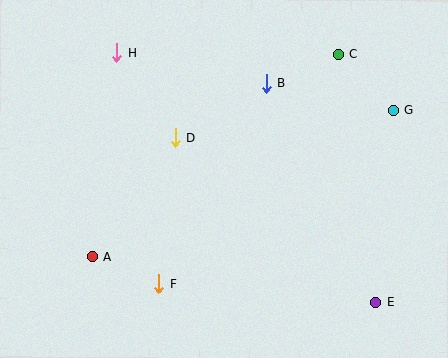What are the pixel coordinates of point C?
Point C is at (338, 54).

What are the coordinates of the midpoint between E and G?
The midpoint between E and G is at (384, 207).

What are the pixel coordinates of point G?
Point G is at (393, 110).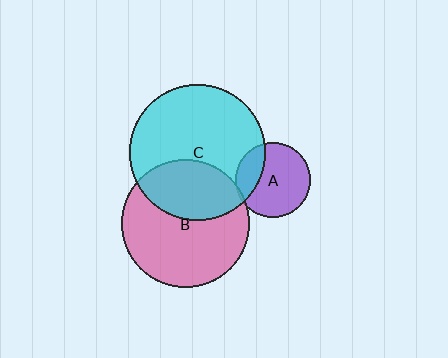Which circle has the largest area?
Circle C (cyan).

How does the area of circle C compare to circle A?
Approximately 3.3 times.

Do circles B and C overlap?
Yes.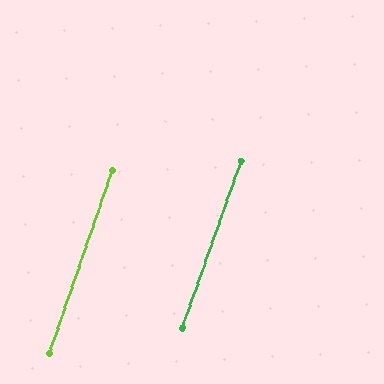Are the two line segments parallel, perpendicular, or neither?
Parallel — their directions differ by only 0.3°.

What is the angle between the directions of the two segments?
Approximately 0 degrees.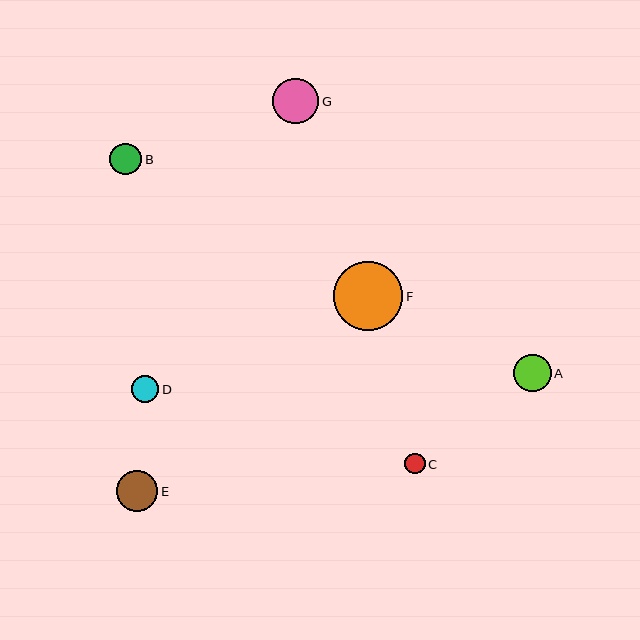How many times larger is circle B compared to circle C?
Circle B is approximately 1.5 times the size of circle C.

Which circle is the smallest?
Circle C is the smallest with a size of approximately 21 pixels.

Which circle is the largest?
Circle F is the largest with a size of approximately 69 pixels.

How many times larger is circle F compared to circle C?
Circle F is approximately 3.3 times the size of circle C.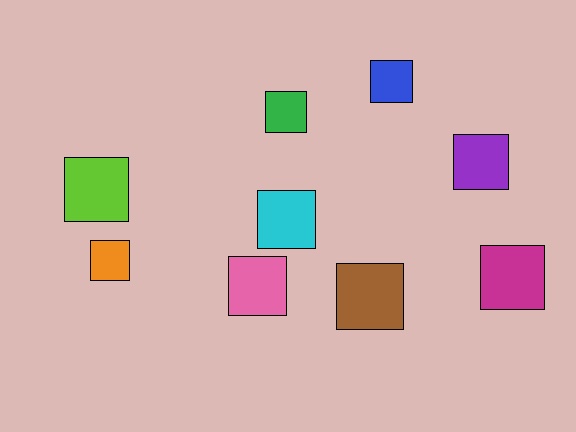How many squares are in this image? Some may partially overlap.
There are 9 squares.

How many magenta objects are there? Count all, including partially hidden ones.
There is 1 magenta object.